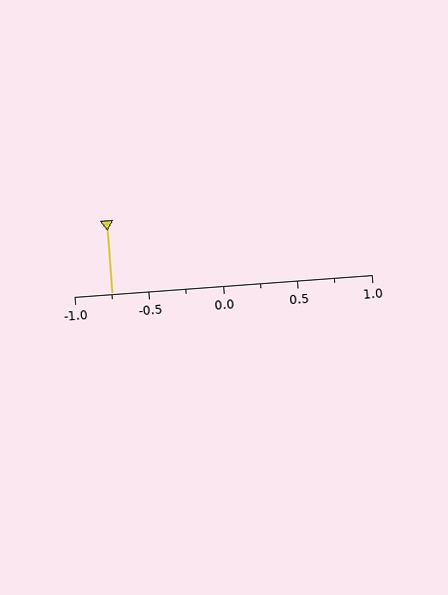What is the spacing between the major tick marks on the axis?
The major ticks are spaced 0.5 apart.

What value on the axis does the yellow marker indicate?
The marker indicates approximately -0.75.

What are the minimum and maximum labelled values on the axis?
The axis runs from -1.0 to 1.0.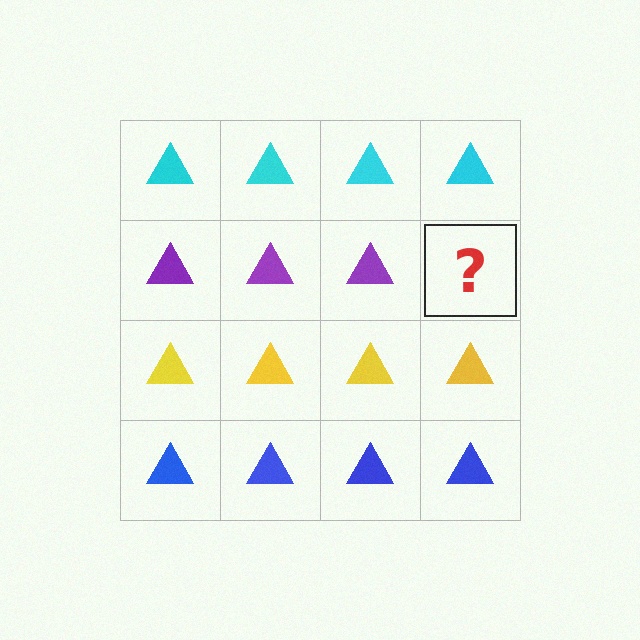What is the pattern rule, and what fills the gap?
The rule is that each row has a consistent color. The gap should be filled with a purple triangle.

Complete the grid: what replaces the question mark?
The question mark should be replaced with a purple triangle.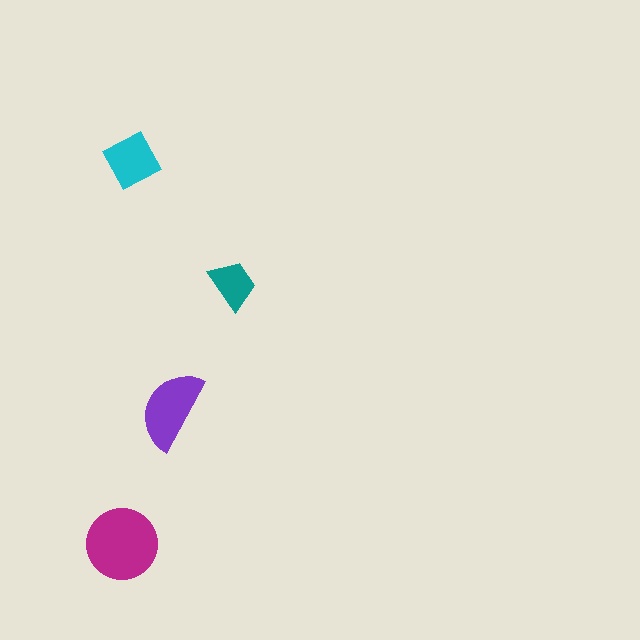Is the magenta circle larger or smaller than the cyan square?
Larger.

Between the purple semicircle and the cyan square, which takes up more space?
The purple semicircle.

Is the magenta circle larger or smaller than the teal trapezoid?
Larger.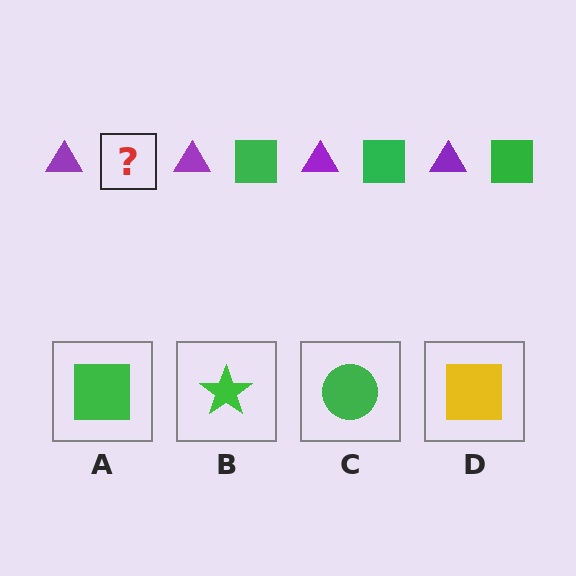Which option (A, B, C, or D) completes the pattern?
A.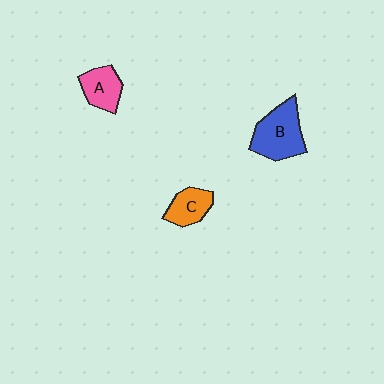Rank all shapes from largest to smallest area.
From largest to smallest: B (blue), A (pink), C (orange).